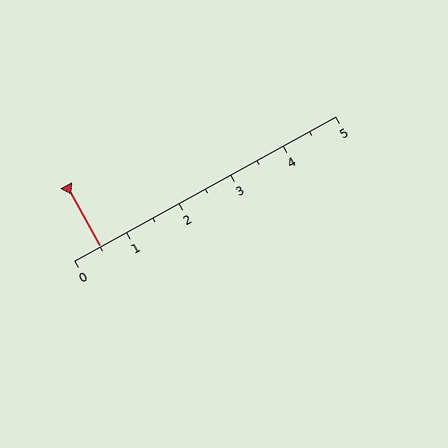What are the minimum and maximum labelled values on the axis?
The axis runs from 0 to 5.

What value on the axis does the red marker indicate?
The marker indicates approximately 0.5.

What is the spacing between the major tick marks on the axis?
The major ticks are spaced 1 apart.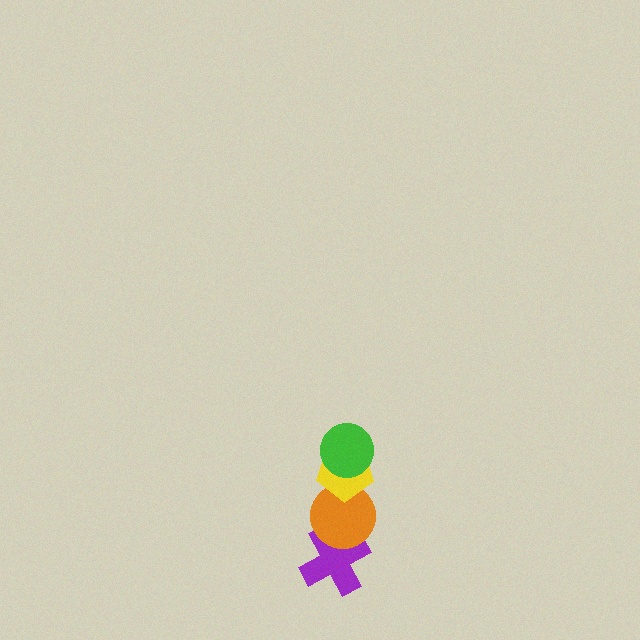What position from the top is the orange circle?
The orange circle is 3rd from the top.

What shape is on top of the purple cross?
The orange circle is on top of the purple cross.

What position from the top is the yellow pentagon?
The yellow pentagon is 2nd from the top.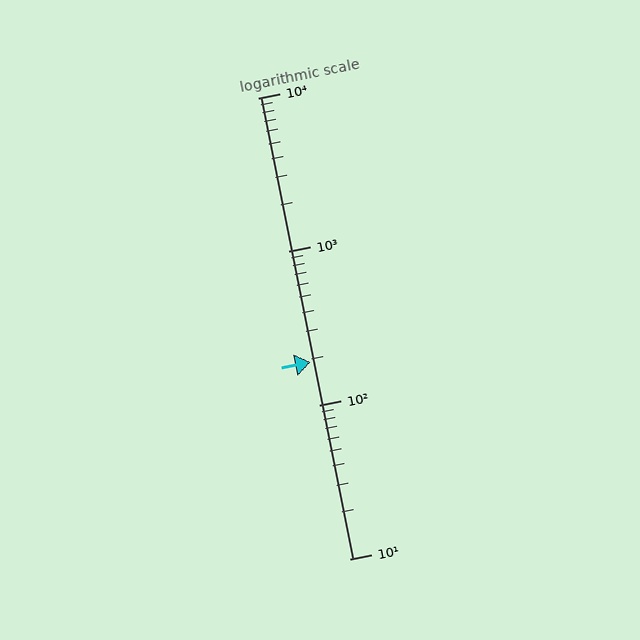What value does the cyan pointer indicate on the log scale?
The pointer indicates approximately 190.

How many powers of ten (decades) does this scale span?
The scale spans 3 decades, from 10 to 10000.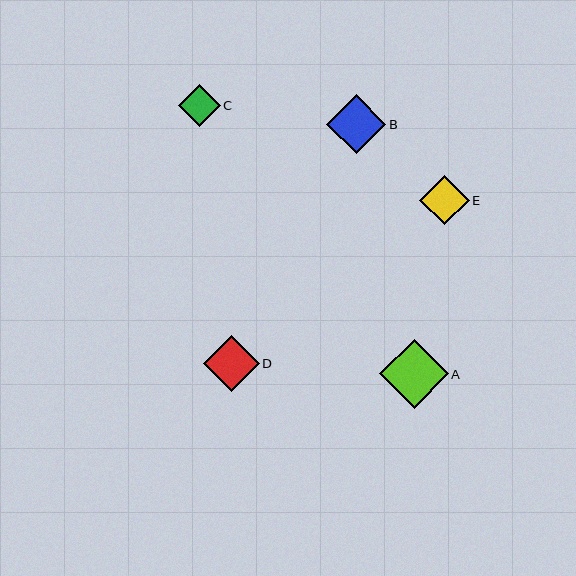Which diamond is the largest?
Diamond A is the largest with a size of approximately 68 pixels.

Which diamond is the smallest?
Diamond C is the smallest with a size of approximately 42 pixels.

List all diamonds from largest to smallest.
From largest to smallest: A, B, D, E, C.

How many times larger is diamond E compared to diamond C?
Diamond E is approximately 1.2 times the size of diamond C.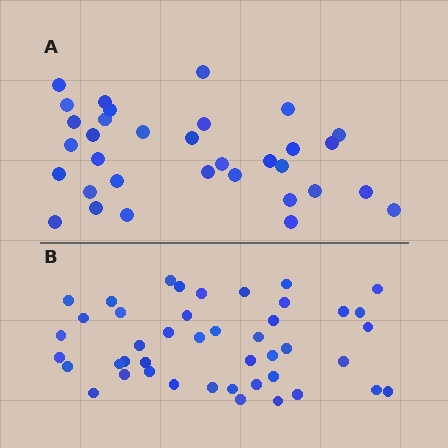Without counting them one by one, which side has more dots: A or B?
Region B (the bottom region) has more dots.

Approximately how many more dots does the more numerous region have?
Region B has roughly 12 or so more dots than region A.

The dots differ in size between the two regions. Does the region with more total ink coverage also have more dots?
No. Region A has more total ink coverage because its dots are larger, but region B actually contains more individual dots. Total area can be misleading — the number of items is what matters here.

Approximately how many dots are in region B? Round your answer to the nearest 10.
About 40 dots. (The exact count is 44, which rounds to 40.)